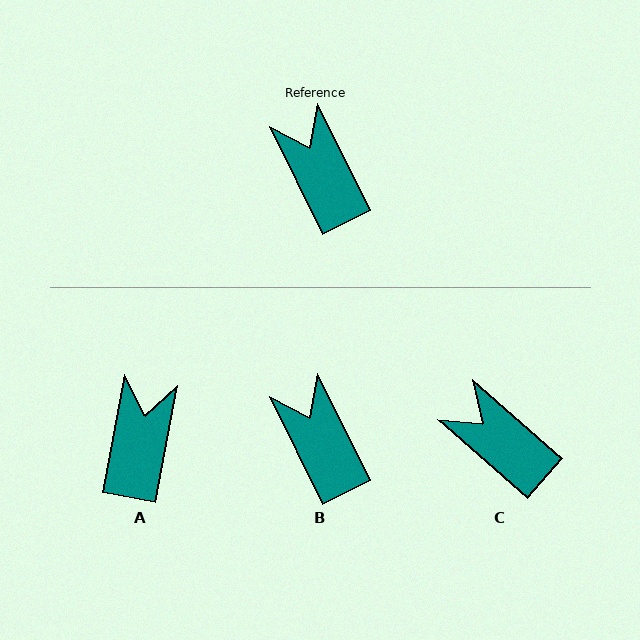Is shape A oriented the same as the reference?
No, it is off by about 37 degrees.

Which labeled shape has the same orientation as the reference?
B.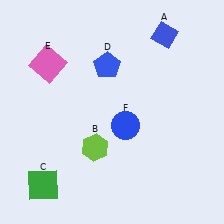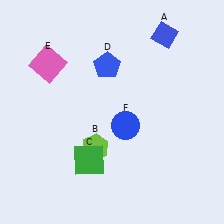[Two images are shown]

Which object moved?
The green square (C) moved right.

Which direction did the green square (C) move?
The green square (C) moved right.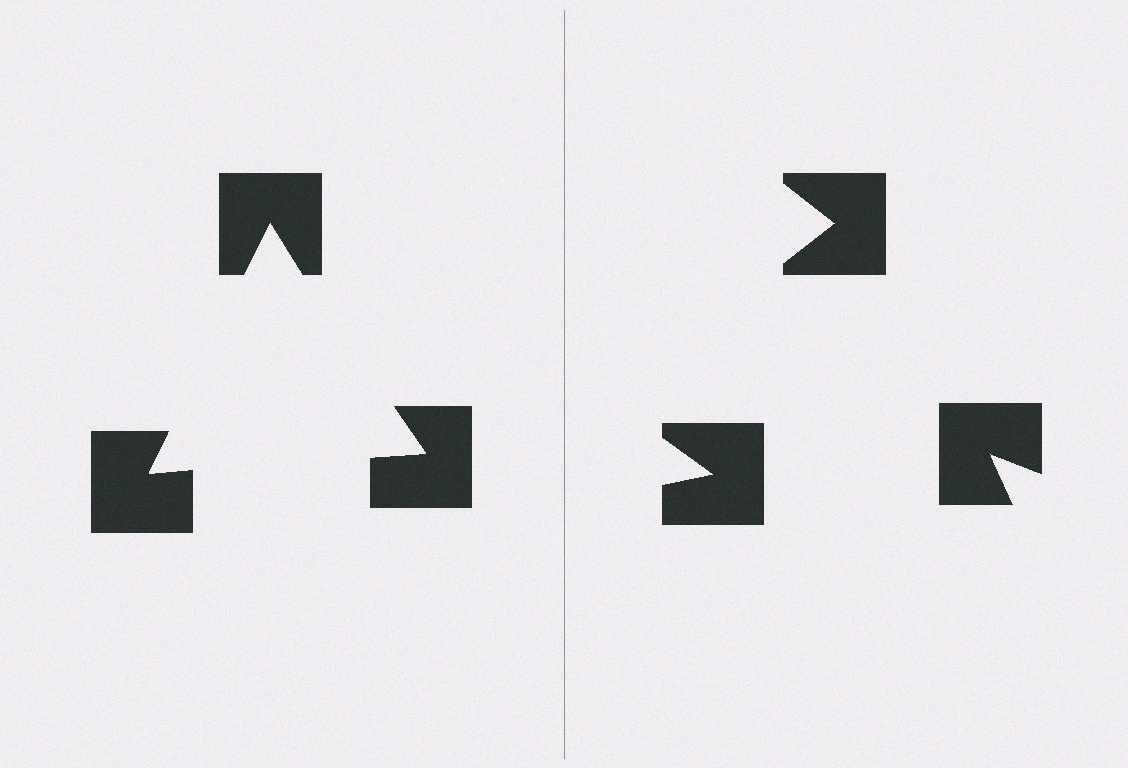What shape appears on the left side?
An illusory triangle.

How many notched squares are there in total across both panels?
6 — 3 on each side.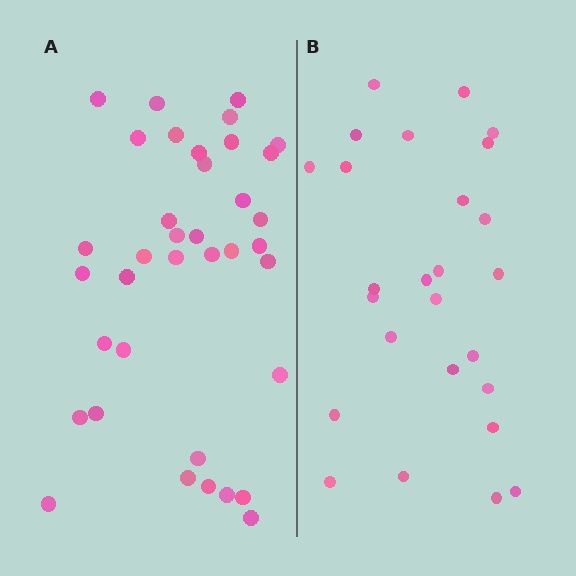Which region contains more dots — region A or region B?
Region A (the left region) has more dots.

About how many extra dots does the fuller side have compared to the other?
Region A has roughly 12 or so more dots than region B.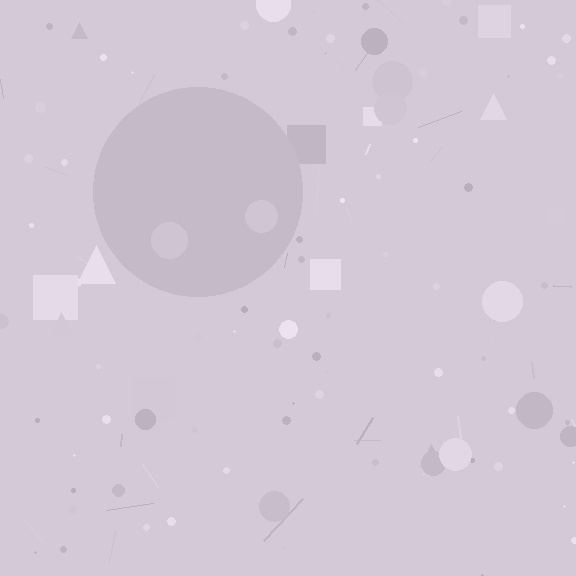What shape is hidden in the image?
A circle is hidden in the image.